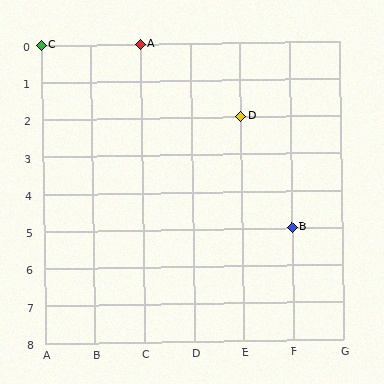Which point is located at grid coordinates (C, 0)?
Point A is at (C, 0).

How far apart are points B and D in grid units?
Points B and D are 1 column and 3 rows apart (about 3.2 grid units diagonally).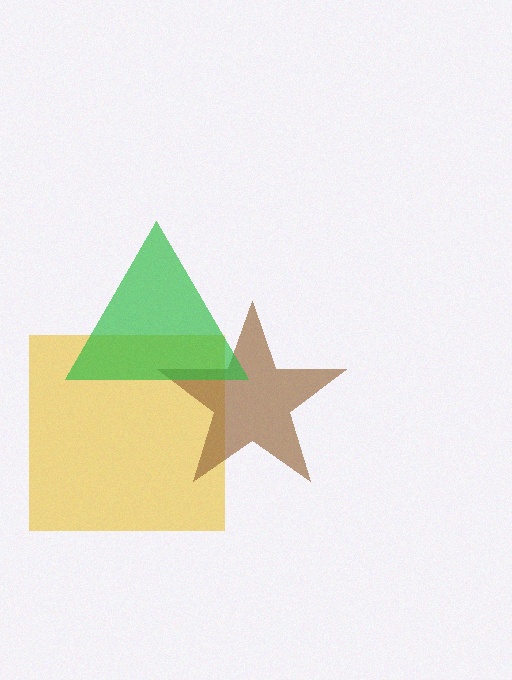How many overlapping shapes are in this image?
There are 3 overlapping shapes in the image.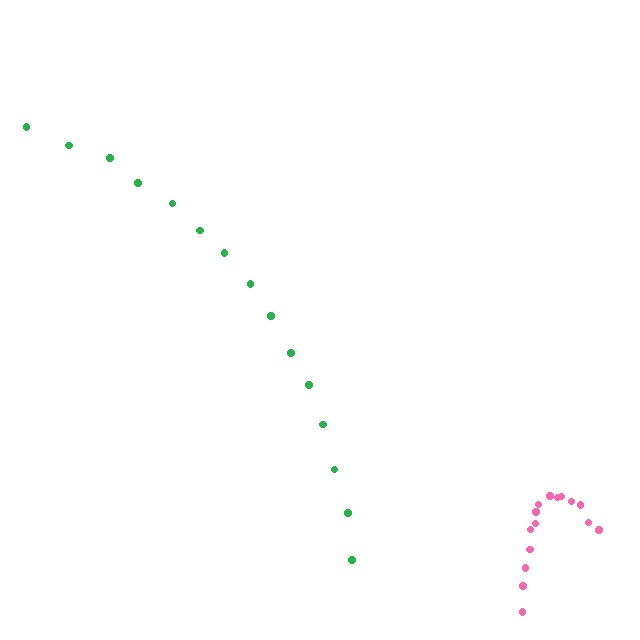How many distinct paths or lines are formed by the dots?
There are 2 distinct paths.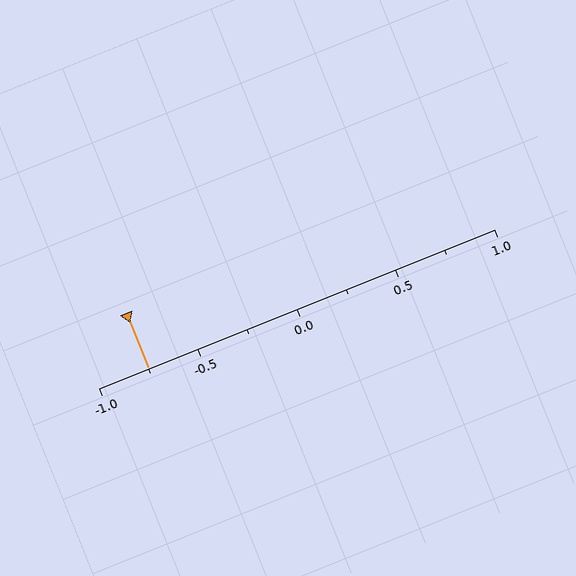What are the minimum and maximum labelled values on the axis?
The axis runs from -1.0 to 1.0.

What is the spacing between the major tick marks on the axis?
The major ticks are spaced 0.5 apart.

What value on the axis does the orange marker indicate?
The marker indicates approximately -0.75.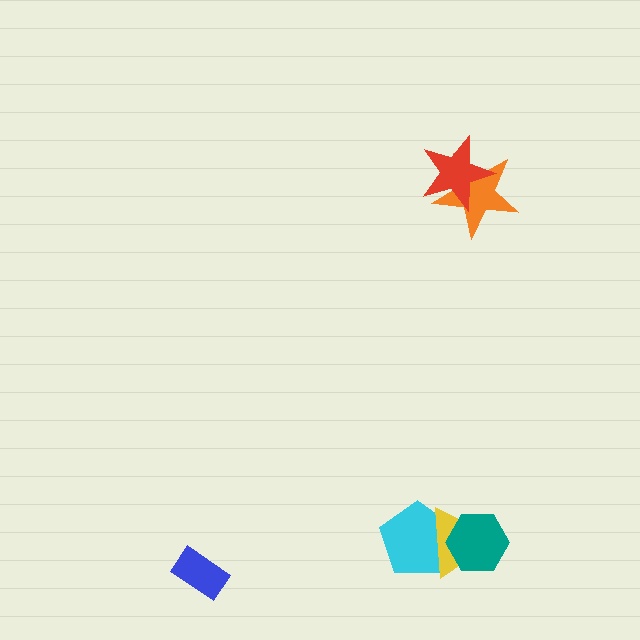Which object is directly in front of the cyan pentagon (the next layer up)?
The yellow triangle is directly in front of the cyan pentagon.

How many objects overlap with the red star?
1 object overlaps with the red star.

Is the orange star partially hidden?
Yes, it is partially covered by another shape.